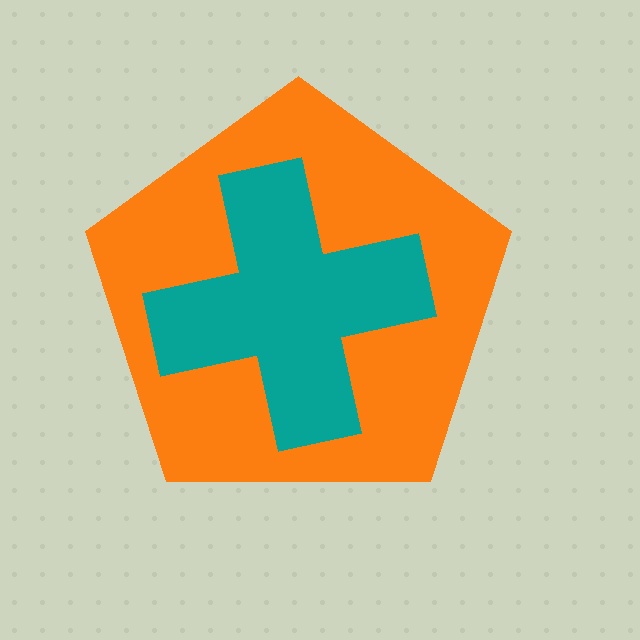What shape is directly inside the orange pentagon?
The teal cross.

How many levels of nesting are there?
2.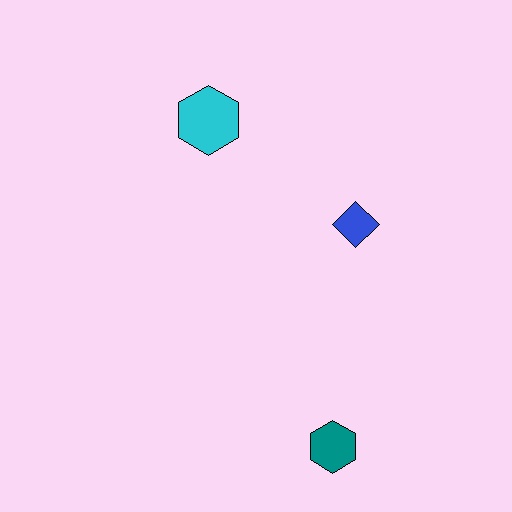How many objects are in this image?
There are 3 objects.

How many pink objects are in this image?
There are no pink objects.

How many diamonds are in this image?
There is 1 diamond.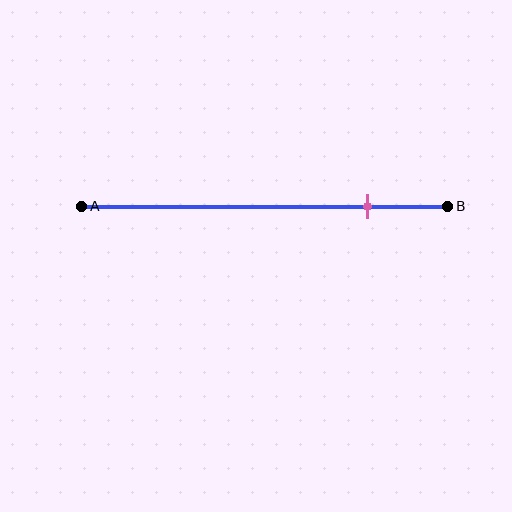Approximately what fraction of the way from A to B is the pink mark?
The pink mark is approximately 80% of the way from A to B.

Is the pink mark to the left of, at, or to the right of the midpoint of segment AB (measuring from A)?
The pink mark is to the right of the midpoint of segment AB.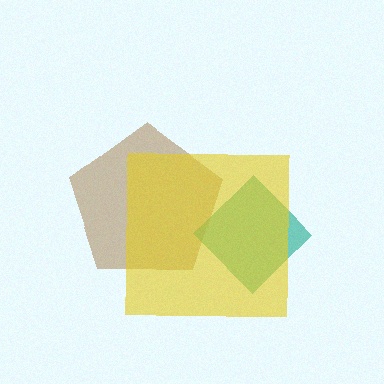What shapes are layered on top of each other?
The layered shapes are: a brown pentagon, a teal diamond, a yellow square.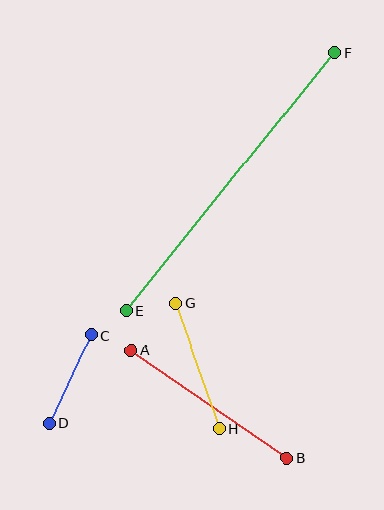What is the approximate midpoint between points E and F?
The midpoint is at approximately (230, 181) pixels.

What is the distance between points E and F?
The distance is approximately 332 pixels.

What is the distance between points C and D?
The distance is approximately 98 pixels.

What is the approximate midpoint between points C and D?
The midpoint is at approximately (70, 379) pixels.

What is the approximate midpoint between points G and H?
The midpoint is at approximately (197, 366) pixels.